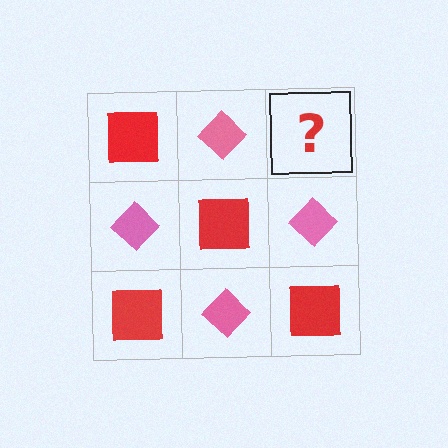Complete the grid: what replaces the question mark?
The question mark should be replaced with a red square.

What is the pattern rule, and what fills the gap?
The rule is that it alternates red square and pink diamond in a checkerboard pattern. The gap should be filled with a red square.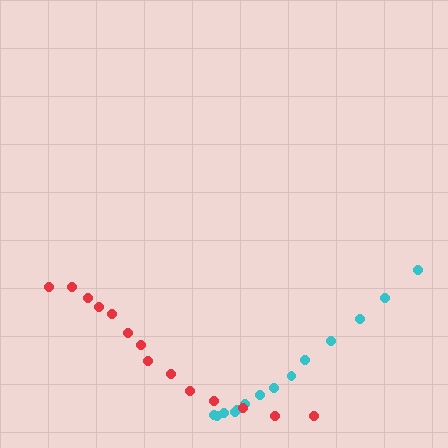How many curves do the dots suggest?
There are 2 distinct paths.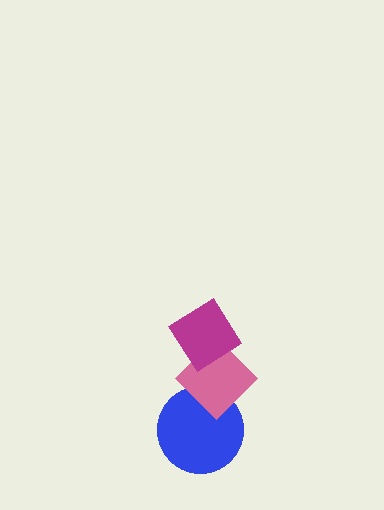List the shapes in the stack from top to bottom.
From top to bottom: the magenta diamond, the pink diamond, the blue circle.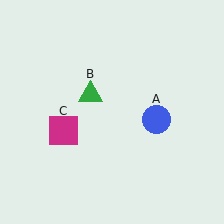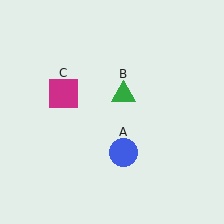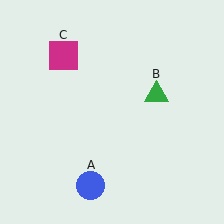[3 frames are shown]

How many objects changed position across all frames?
3 objects changed position: blue circle (object A), green triangle (object B), magenta square (object C).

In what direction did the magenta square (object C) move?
The magenta square (object C) moved up.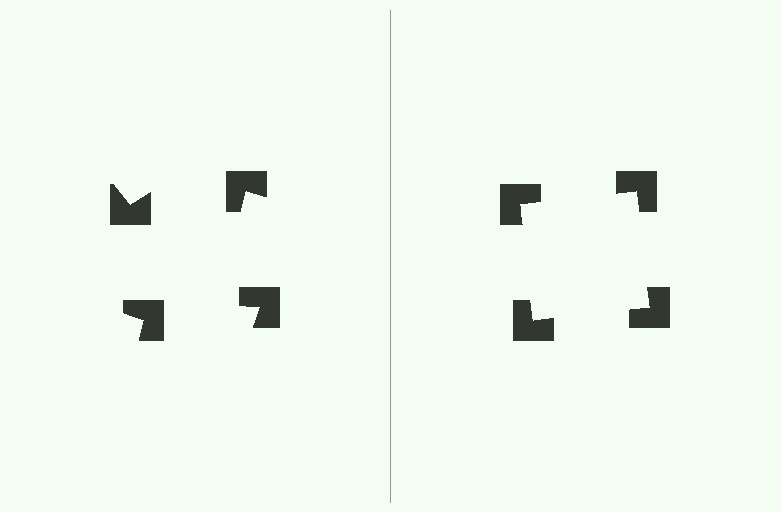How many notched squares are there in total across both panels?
8 — 4 on each side.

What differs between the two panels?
The notched squares are positioned identically on both sides; only the wedge orientations differ. On the right they align to a square; on the left they are misaligned.